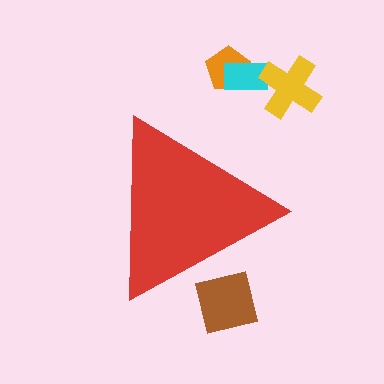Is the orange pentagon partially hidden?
No, the orange pentagon is fully visible.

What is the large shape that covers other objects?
A red triangle.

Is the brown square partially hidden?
Yes, the brown square is partially hidden behind the red triangle.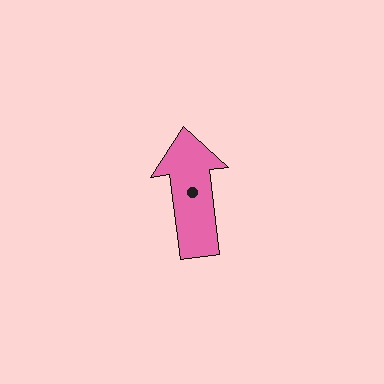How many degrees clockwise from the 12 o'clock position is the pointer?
Approximately 353 degrees.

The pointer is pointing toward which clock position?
Roughly 12 o'clock.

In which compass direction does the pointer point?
North.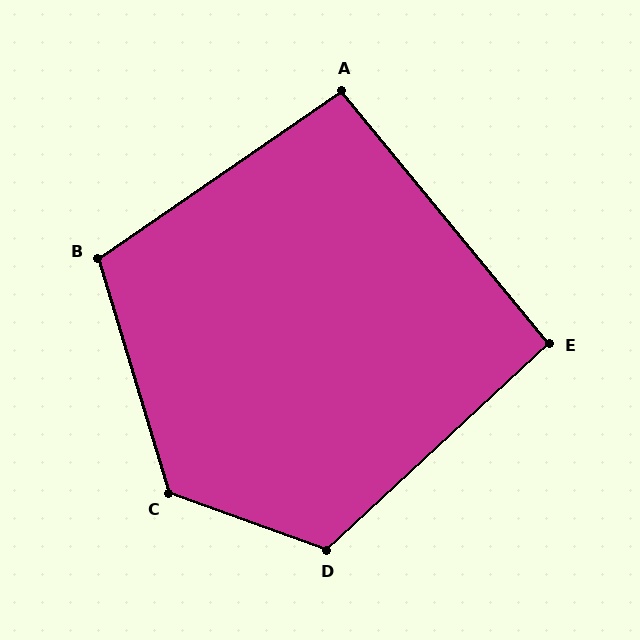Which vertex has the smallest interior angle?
E, at approximately 94 degrees.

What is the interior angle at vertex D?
Approximately 117 degrees (obtuse).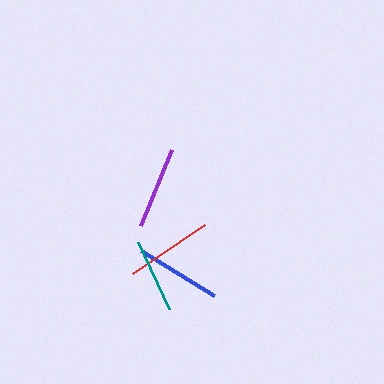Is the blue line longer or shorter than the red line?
The red line is longer than the blue line.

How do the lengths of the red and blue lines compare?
The red and blue lines are approximately the same length.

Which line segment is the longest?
The red line is the longest at approximately 87 pixels.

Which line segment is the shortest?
The teal line is the shortest at approximately 74 pixels.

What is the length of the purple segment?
The purple segment is approximately 82 pixels long.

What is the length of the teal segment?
The teal segment is approximately 74 pixels long.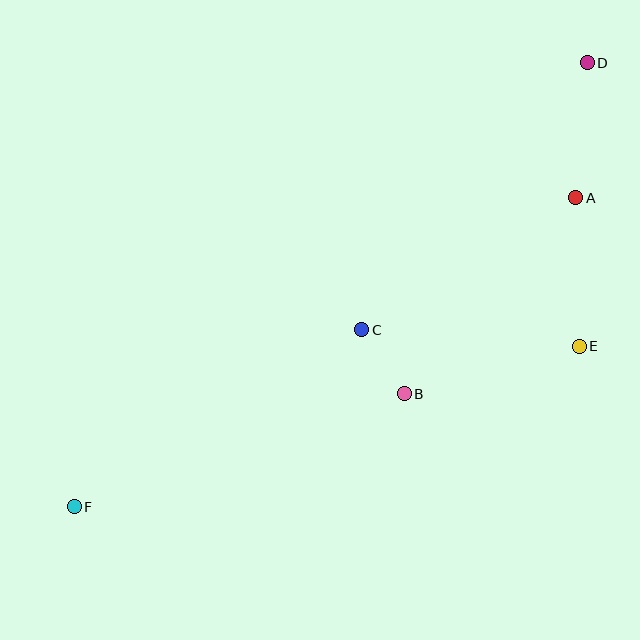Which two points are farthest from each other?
Points D and F are farthest from each other.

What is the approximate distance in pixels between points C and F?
The distance between C and F is approximately 337 pixels.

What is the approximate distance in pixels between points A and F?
The distance between A and F is approximately 589 pixels.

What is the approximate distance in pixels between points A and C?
The distance between A and C is approximately 251 pixels.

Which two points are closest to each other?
Points B and C are closest to each other.